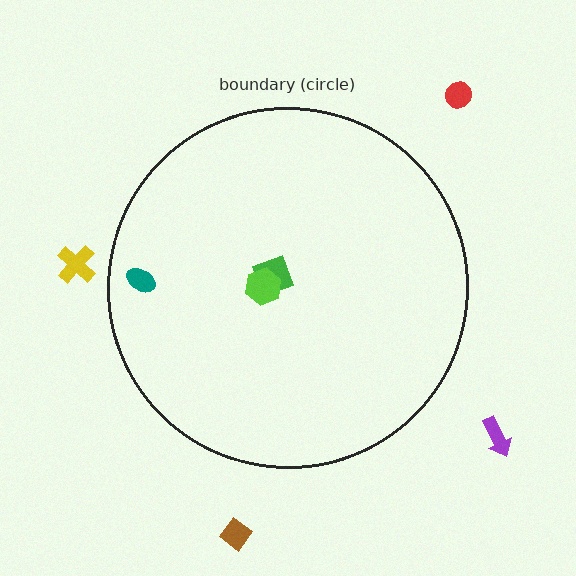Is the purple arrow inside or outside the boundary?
Outside.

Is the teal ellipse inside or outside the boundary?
Inside.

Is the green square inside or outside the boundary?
Inside.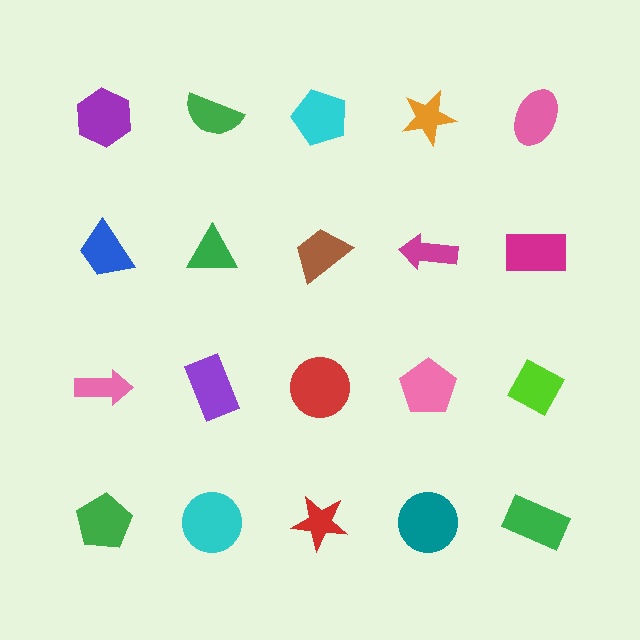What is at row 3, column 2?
A purple rectangle.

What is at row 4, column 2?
A cyan circle.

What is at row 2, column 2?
A green triangle.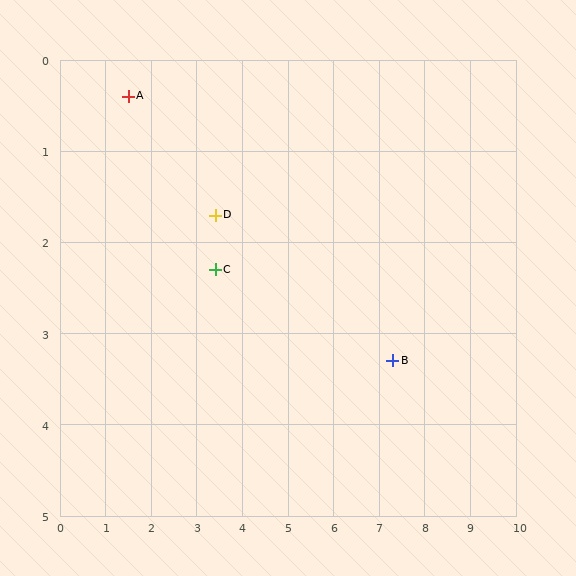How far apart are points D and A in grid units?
Points D and A are about 2.3 grid units apart.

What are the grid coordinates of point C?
Point C is at approximately (3.4, 2.3).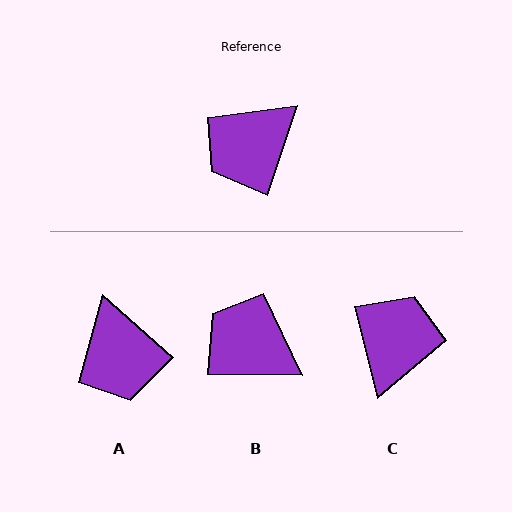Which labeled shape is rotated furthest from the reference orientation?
C, about 148 degrees away.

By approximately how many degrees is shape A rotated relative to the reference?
Approximately 67 degrees counter-clockwise.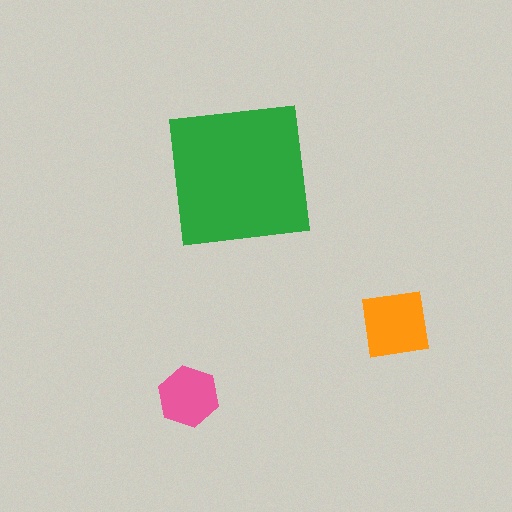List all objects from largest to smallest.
The green square, the orange square, the pink hexagon.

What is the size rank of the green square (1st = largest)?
1st.